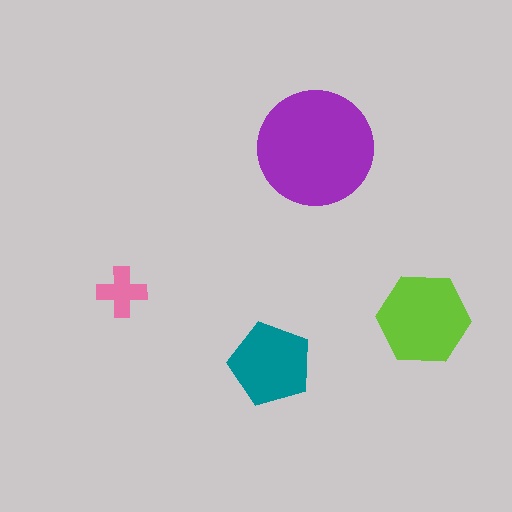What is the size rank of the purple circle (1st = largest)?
1st.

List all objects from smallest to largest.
The pink cross, the teal pentagon, the lime hexagon, the purple circle.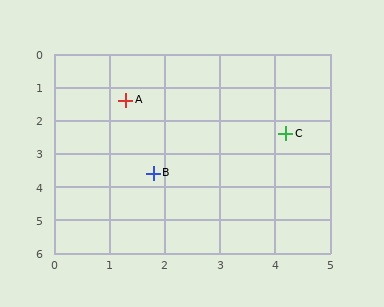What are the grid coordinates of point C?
Point C is at approximately (4.2, 2.4).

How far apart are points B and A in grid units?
Points B and A are about 2.3 grid units apart.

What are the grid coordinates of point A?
Point A is at approximately (1.3, 1.4).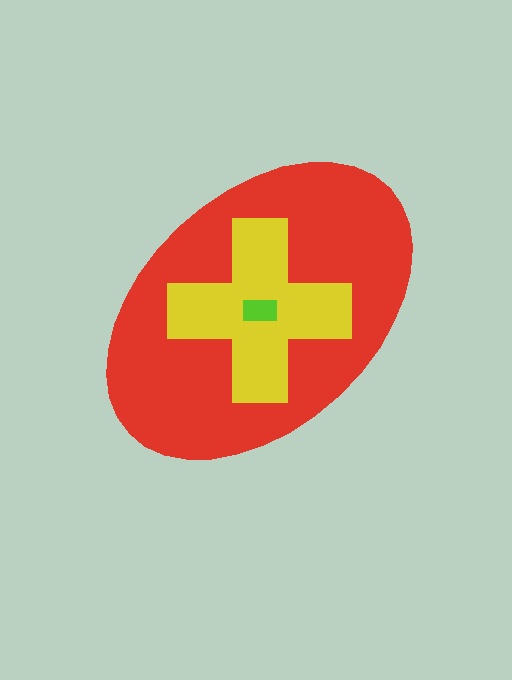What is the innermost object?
The lime rectangle.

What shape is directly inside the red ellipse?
The yellow cross.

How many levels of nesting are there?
3.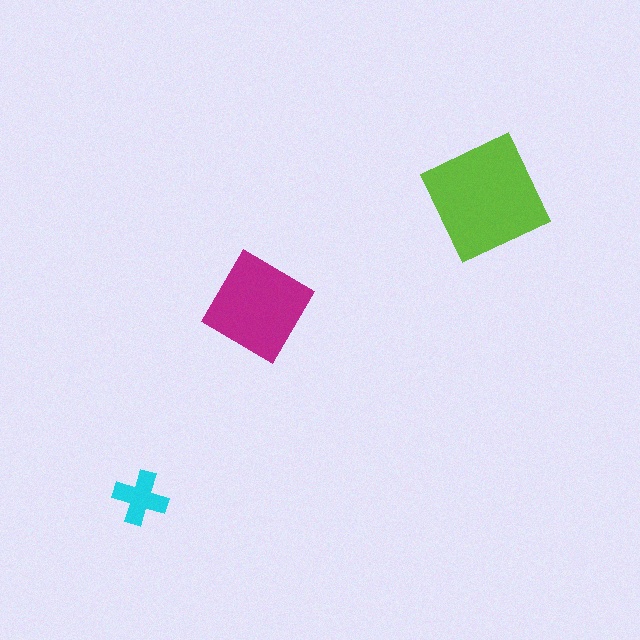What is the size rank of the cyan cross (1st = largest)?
3rd.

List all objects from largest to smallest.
The lime square, the magenta diamond, the cyan cross.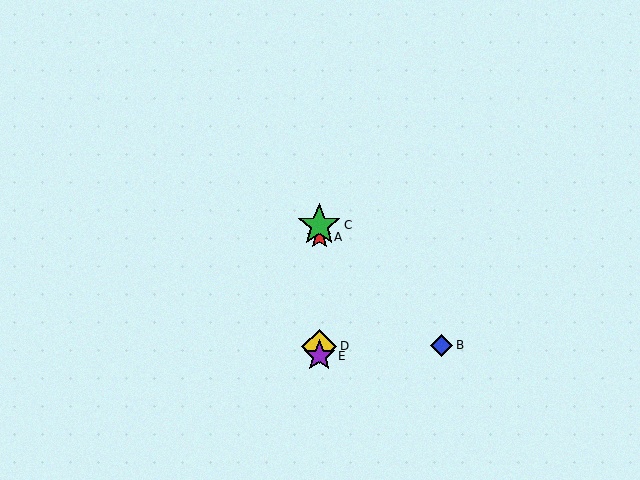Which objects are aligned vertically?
Objects A, C, D, E are aligned vertically.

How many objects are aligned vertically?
4 objects (A, C, D, E) are aligned vertically.